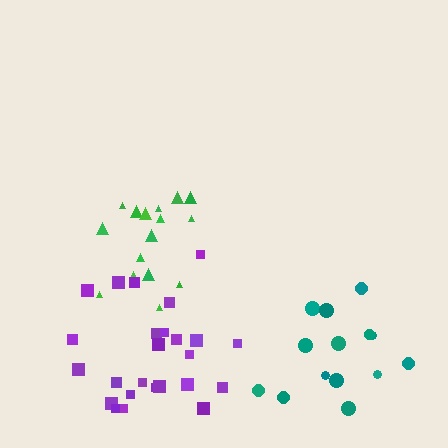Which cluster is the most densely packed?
Green.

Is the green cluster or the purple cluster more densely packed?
Green.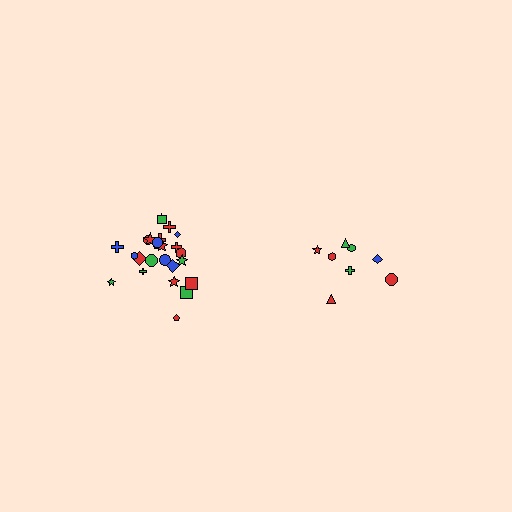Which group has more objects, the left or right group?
The left group.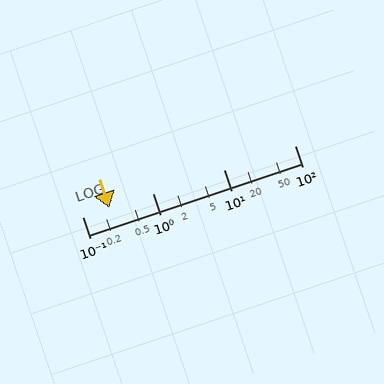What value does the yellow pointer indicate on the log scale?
The pointer indicates approximately 0.24.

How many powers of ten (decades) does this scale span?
The scale spans 3 decades, from 0.1 to 100.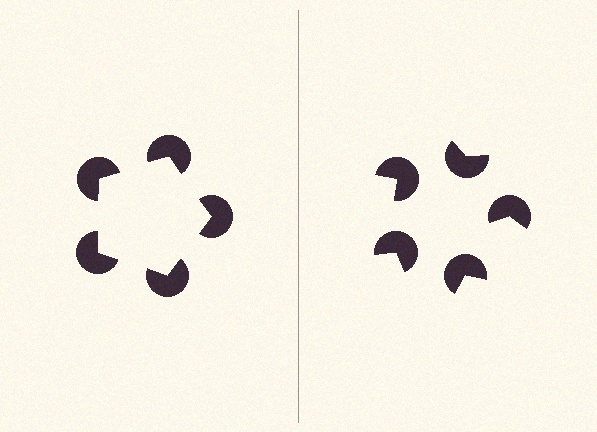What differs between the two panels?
The pac-man discs are positioned identically on both sides; only the wedge orientations differ. On the left they align to a pentagon; on the right they are misaligned.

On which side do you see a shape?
An illusory pentagon appears on the left side. On the right side the wedge cuts are rotated, so no coherent shape forms.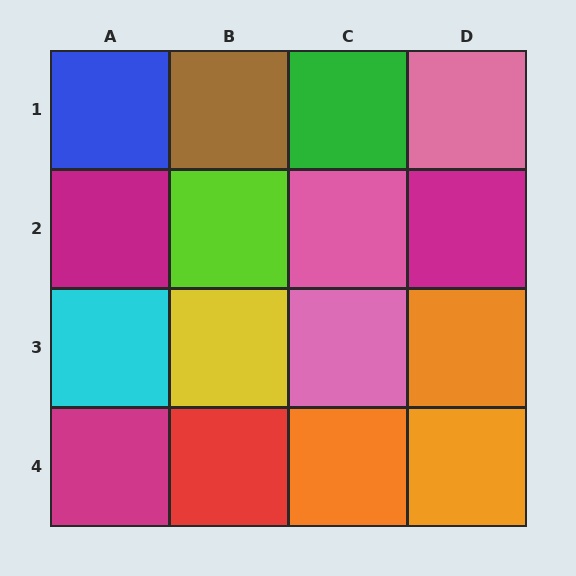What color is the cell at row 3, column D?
Orange.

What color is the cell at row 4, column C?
Orange.